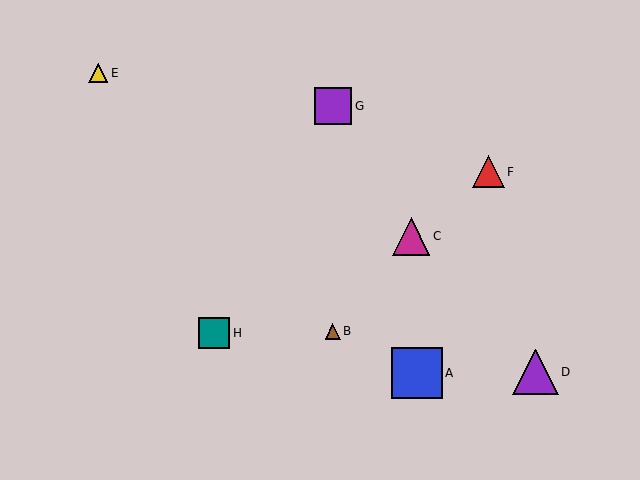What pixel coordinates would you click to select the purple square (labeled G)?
Click at (333, 106) to select the purple square G.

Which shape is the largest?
The blue square (labeled A) is the largest.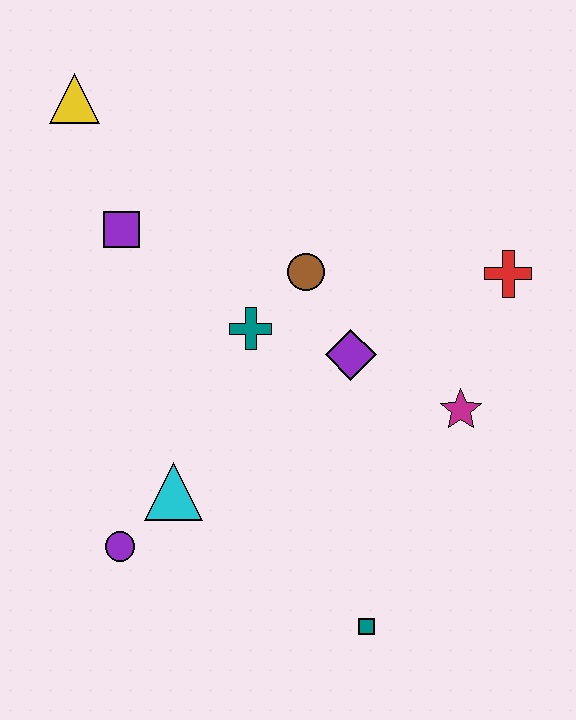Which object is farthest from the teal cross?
The teal square is farthest from the teal cross.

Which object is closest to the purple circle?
The cyan triangle is closest to the purple circle.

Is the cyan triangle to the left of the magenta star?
Yes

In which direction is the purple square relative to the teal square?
The purple square is above the teal square.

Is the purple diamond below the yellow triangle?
Yes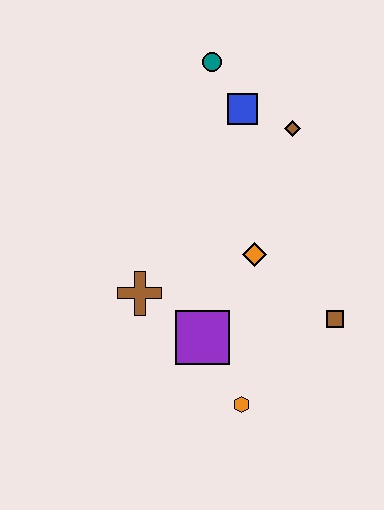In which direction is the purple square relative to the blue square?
The purple square is below the blue square.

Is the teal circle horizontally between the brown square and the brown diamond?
No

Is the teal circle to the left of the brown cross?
No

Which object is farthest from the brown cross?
The teal circle is farthest from the brown cross.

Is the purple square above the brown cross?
No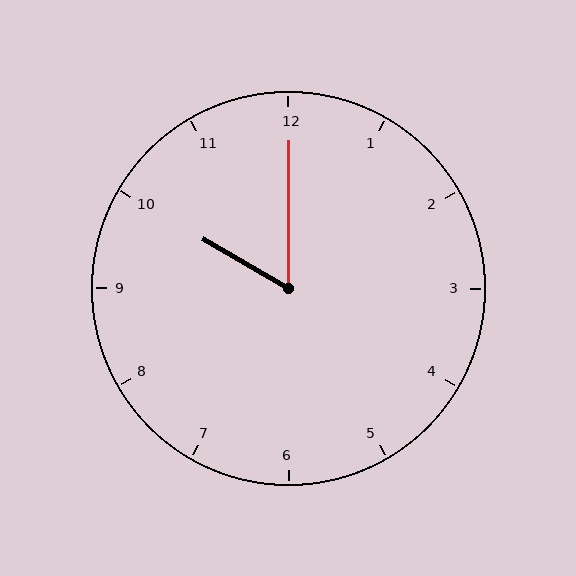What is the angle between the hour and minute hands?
Approximately 60 degrees.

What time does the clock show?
10:00.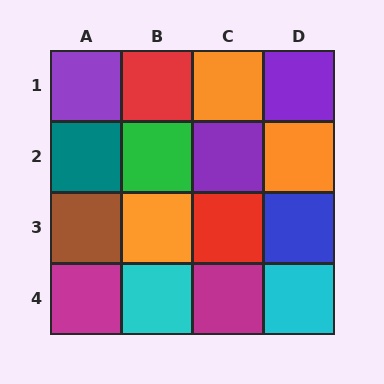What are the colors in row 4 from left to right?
Magenta, cyan, magenta, cyan.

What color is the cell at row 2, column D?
Orange.